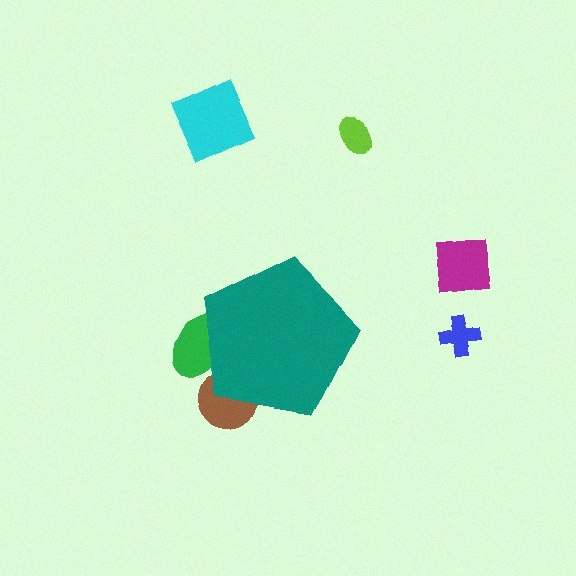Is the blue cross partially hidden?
No, the blue cross is fully visible.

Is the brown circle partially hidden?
Yes, the brown circle is partially hidden behind the teal pentagon.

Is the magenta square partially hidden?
No, the magenta square is fully visible.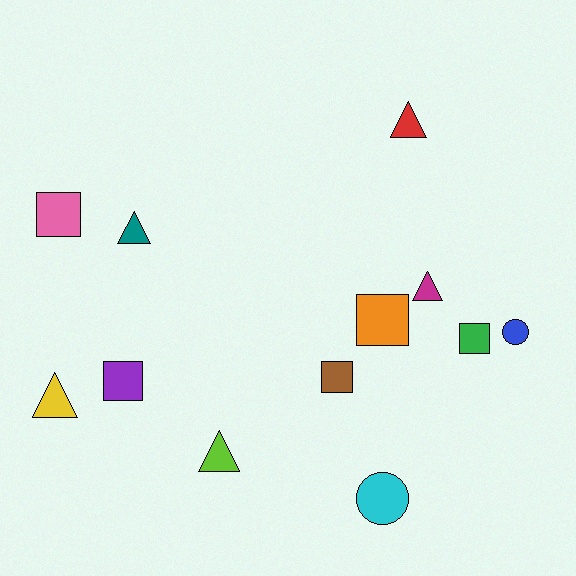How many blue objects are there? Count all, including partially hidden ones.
There is 1 blue object.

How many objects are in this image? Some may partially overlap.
There are 12 objects.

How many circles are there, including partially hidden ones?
There are 2 circles.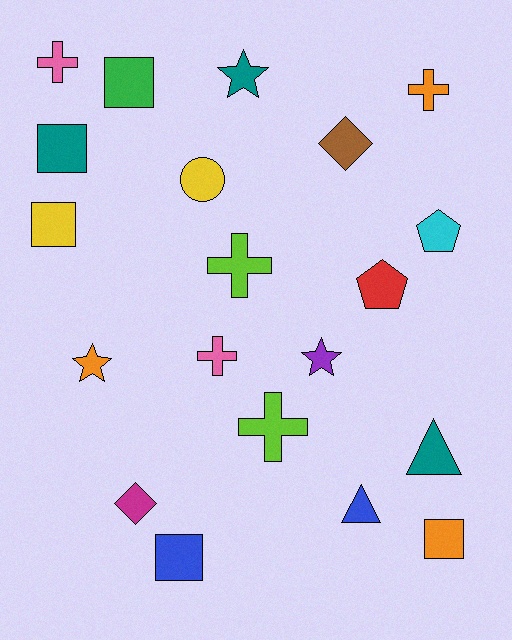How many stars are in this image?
There are 3 stars.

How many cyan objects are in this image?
There is 1 cyan object.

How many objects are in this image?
There are 20 objects.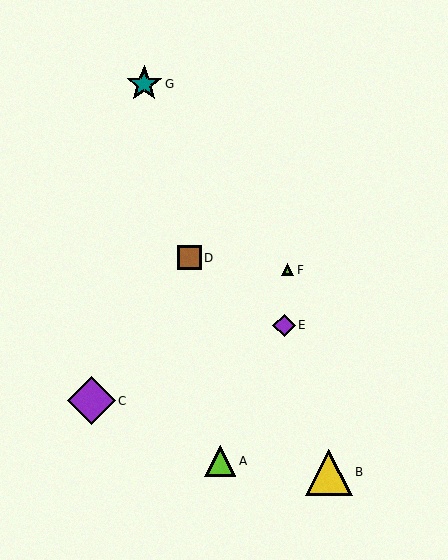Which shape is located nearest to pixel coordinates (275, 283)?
The lime triangle (labeled F) at (288, 270) is nearest to that location.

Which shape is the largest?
The purple diamond (labeled C) is the largest.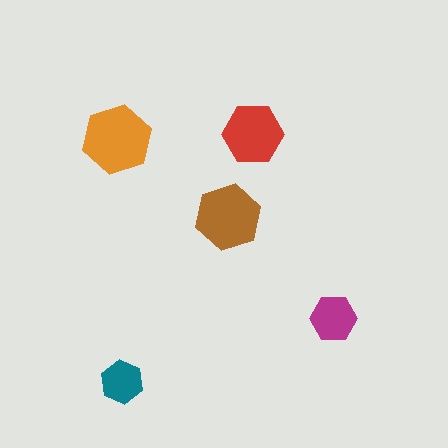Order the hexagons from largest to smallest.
the orange one, the brown one, the red one, the magenta one, the teal one.